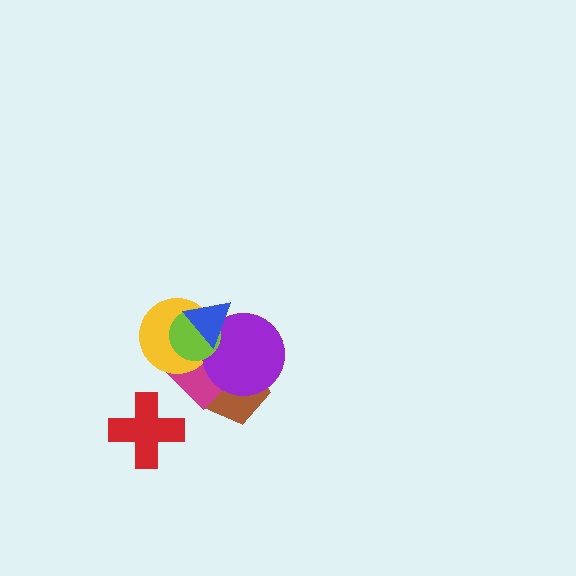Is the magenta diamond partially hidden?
Yes, it is partially covered by another shape.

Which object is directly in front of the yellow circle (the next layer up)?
The purple circle is directly in front of the yellow circle.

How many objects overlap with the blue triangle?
4 objects overlap with the blue triangle.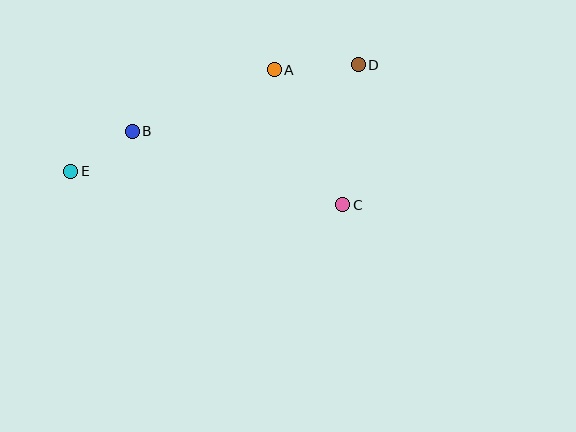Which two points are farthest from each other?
Points D and E are farthest from each other.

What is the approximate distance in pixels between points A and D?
The distance between A and D is approximately 84 pixels.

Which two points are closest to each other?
Points B and E are closest to each other.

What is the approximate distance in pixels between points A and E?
The distance between A and E is approximately 227 pixels.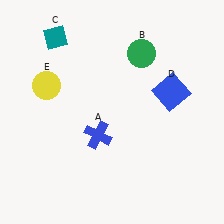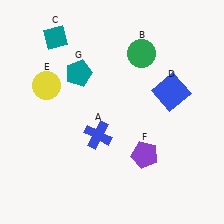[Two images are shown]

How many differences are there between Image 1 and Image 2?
There are 2 differences between the two images.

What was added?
A purple pentagon (F), a teal pentagon (G) were added in Image 2.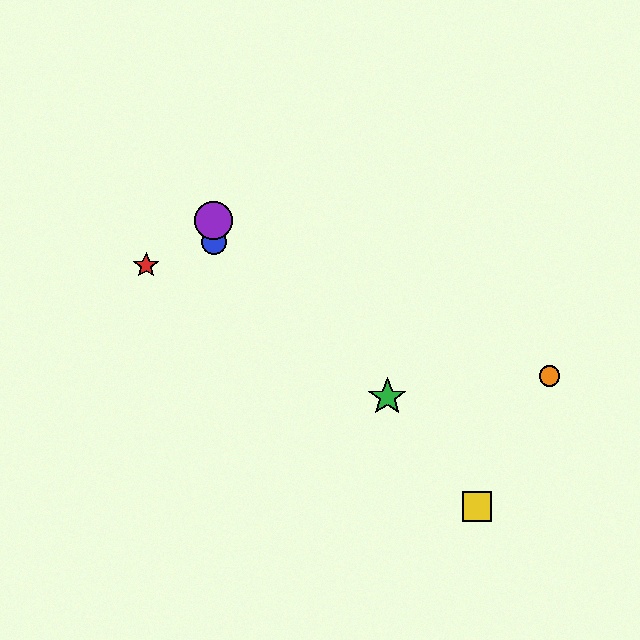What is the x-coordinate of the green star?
The green star is at x≈387.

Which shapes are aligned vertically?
The blue circle, the purple circle are aligned vertically.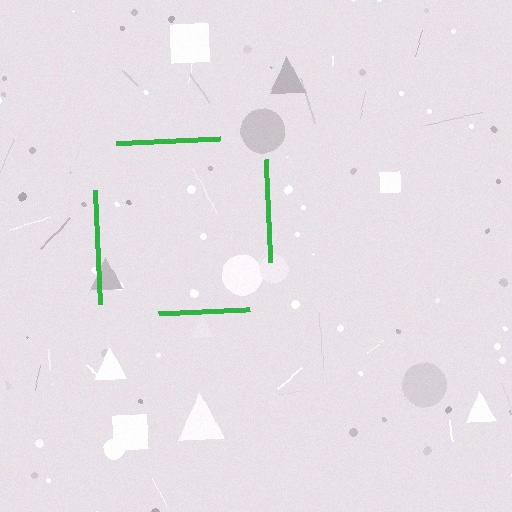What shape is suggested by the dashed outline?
The dashed outline suggests a square.